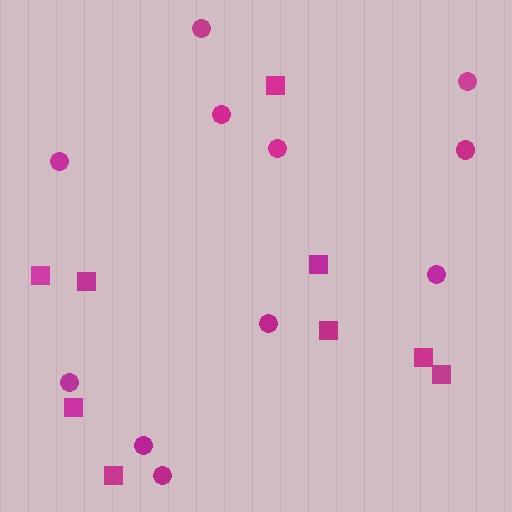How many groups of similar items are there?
There are 2 groups: one group of squares (9) and one group of circles (11).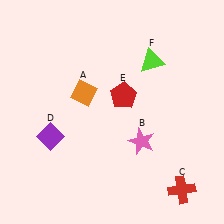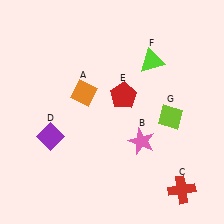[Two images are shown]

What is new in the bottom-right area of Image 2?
A lime diamond (G) was added in the bottom-right area of Image 2.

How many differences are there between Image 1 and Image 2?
There is 1 difference between the two images.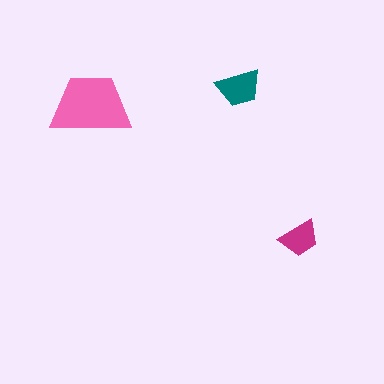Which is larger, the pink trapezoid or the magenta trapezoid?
The pink one.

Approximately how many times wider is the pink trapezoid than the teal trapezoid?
About 2 times wider.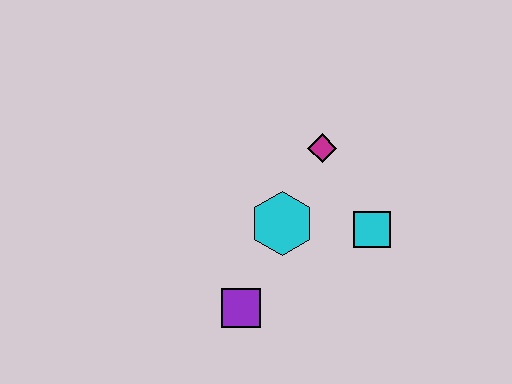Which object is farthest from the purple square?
The magenta diamond is farthest from the purple square.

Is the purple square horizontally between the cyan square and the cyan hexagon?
No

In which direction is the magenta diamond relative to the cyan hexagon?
The magenta diamond is above the cyan hexagon.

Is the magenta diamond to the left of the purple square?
No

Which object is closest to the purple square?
The cyan hexagon is closest to the purple square.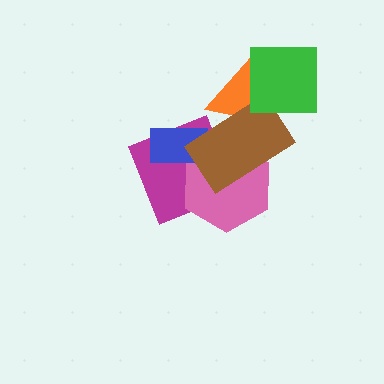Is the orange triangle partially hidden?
Yes, it is partially covered by another shape.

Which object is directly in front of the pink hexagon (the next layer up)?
The blue rectangle is directly in front of the pink hexagon.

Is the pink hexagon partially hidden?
Yes, it is partially covered by another shape.